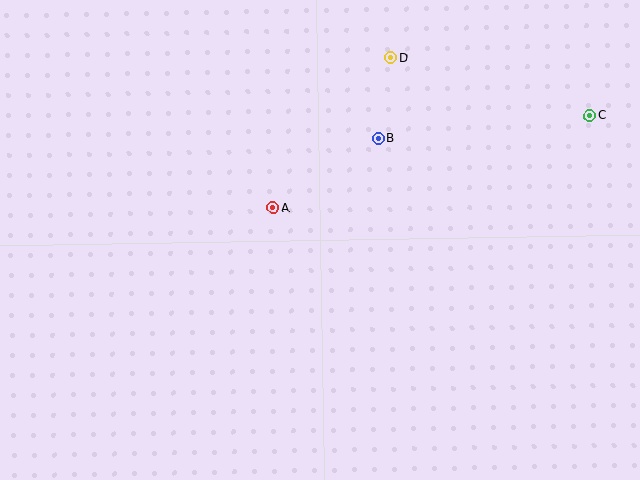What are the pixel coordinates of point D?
Point D is at (391, 58).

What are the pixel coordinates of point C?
Point C is at (590, 116).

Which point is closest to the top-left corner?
Point A is closest to the top-left corner.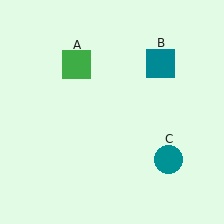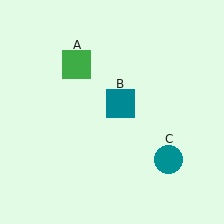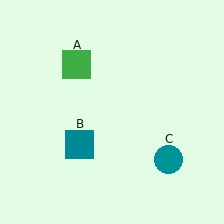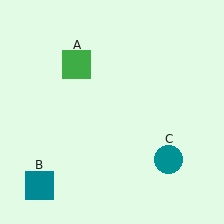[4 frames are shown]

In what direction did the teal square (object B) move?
The teal square (object B) moved down and to the left.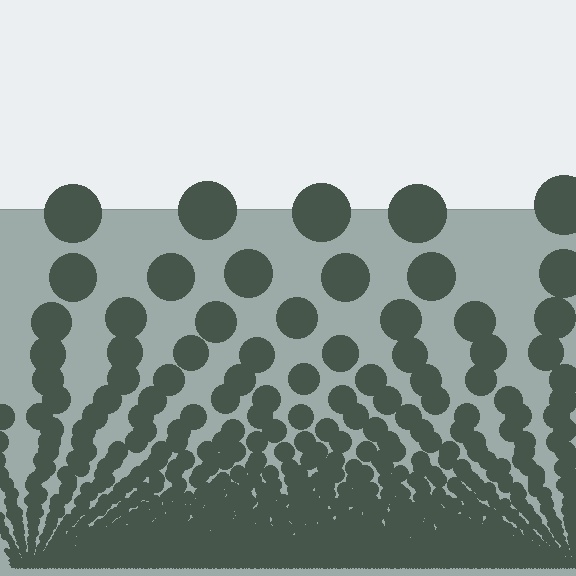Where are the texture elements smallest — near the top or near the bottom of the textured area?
Near the bottom.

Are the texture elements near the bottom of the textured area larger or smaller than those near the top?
Smaller. The gradient is inverted — elements near the bottom are smaller and denser.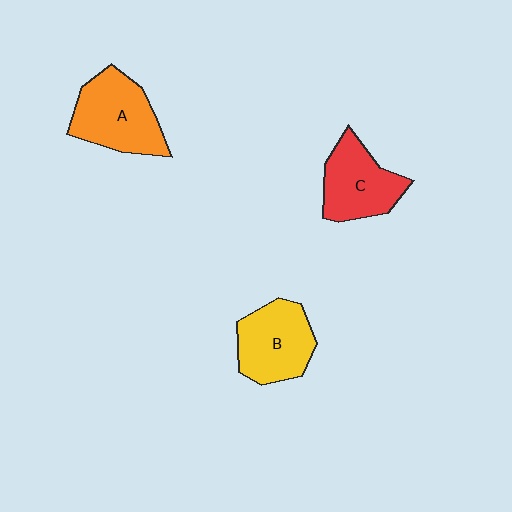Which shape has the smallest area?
Shape C (red).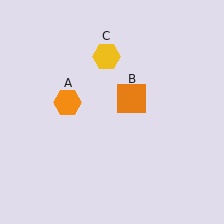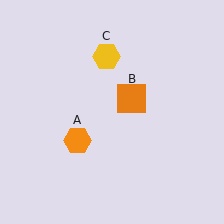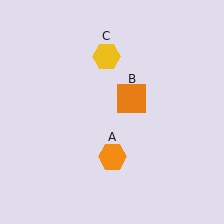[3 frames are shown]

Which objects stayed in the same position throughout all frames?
Orange square (object B) and yellow hexagon (object C) remained stationary.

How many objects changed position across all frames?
1 object changed position: orange hexagon (object A).